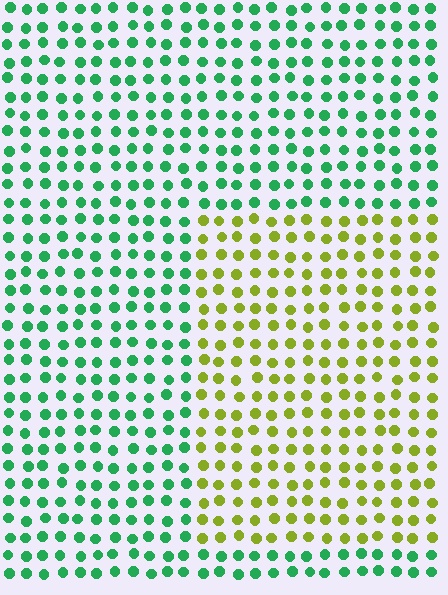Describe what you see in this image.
The image is filled with small green elements in a uniform arrangement. A rectangle-shaped region is visible where the elements are tinted to a slightly different hue, forming a subtle color boundary.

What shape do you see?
I see a rectangle.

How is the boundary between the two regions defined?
The boundary is defined purely by a slight shift in hue (about 67 degrees). Spacing, size, and orientation are identical on both sides.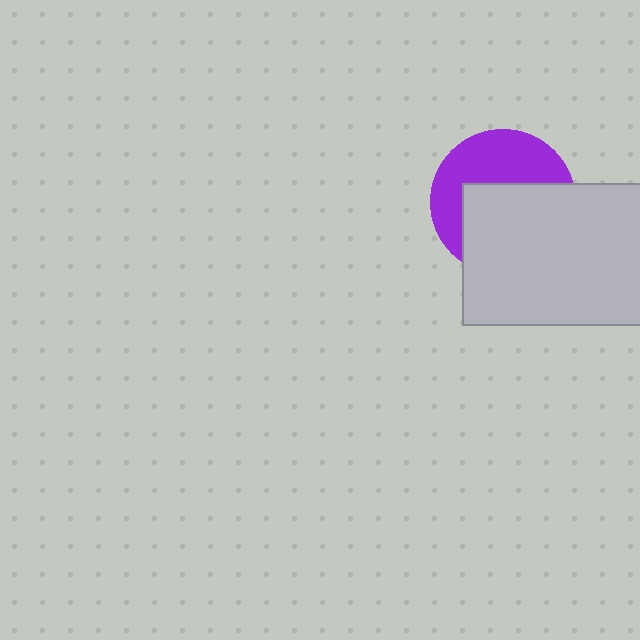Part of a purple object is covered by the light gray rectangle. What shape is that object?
It is a circle.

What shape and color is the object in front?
The object in front is a light gray rectangle.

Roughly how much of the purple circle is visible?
About half of it is visible (roughly 45%).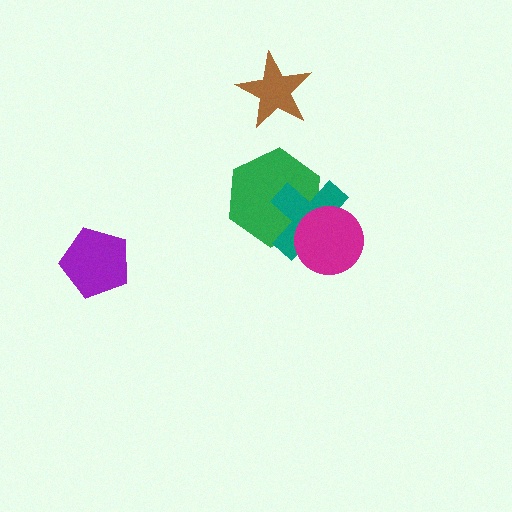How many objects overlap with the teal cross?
2 objects overlap with the teal cross.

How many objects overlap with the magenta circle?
2 objects overlap with the magenta circle.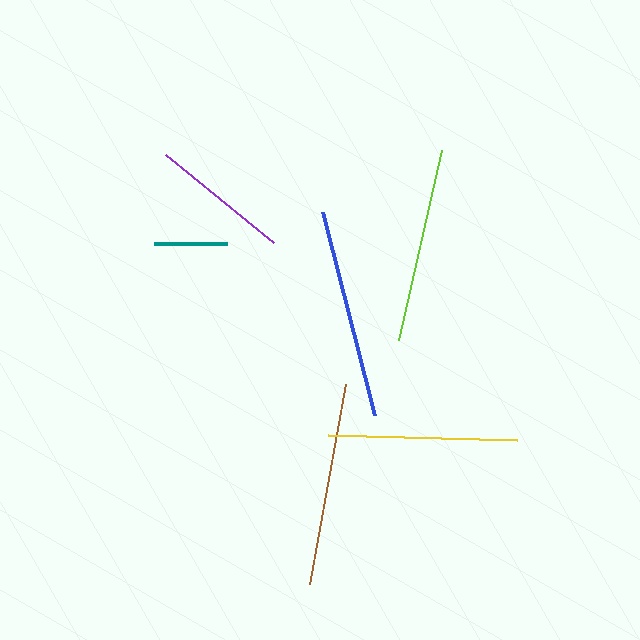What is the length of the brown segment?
The brown segment is approximately 204 pixels long.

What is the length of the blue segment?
The blue segment is approximately 210 pixels long.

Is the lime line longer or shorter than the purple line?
The lime line is longer than the purple line.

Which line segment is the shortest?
The teal line is the shortest at approximately 73 pixels.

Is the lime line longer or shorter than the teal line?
The lime line is longer than the teal line.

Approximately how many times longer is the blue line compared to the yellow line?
The blue line is approximately 1.1 times the length of the yellow line.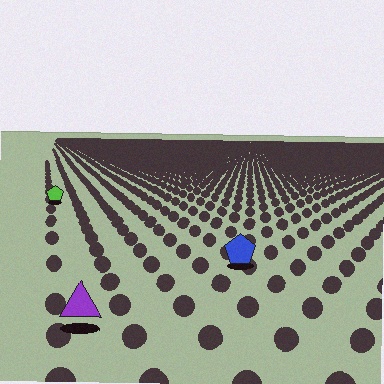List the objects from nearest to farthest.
From nearest to farthest: the purple triangle, the blue pentagon, the lime pentagon.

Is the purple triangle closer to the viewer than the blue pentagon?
Yes. The purple triangle is closer — you can tell from the texture gradient: the ground texture is coarser near it.